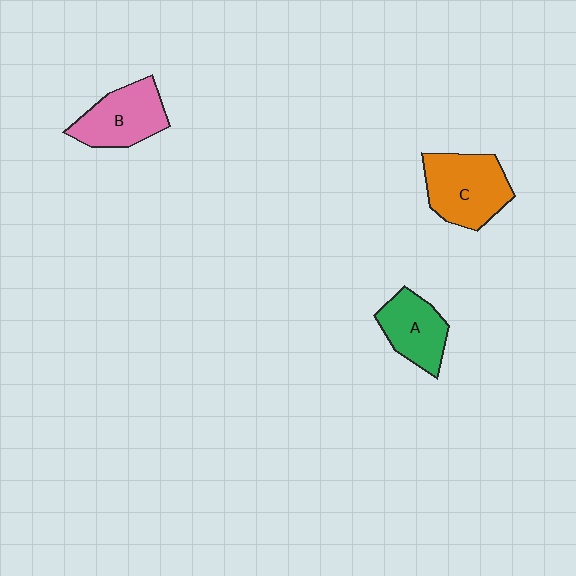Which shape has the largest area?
Shape C (orange).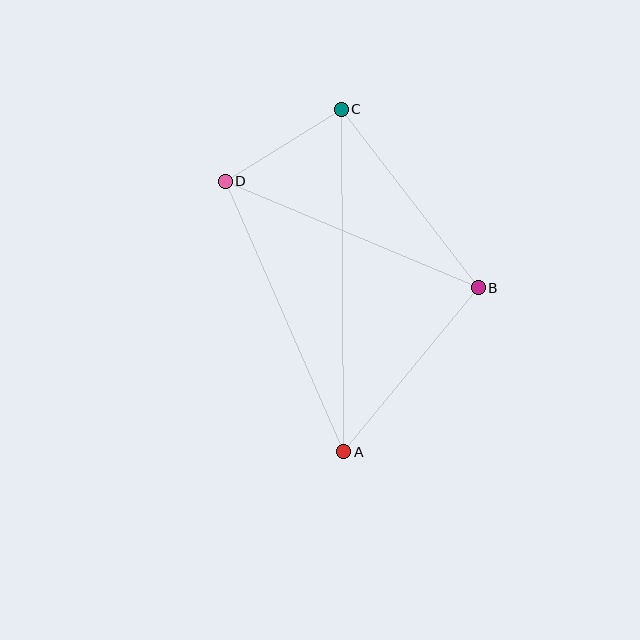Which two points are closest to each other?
Points C and D are closest to each other.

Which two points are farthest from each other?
Points A and C are farthest from each other.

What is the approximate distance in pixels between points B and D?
The distance between B and D is approximately 274 pixels.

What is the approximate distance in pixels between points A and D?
The distance between A and D is approximately 295 pixels.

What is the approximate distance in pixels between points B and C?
The distance between B and C is approximately 225 pixels.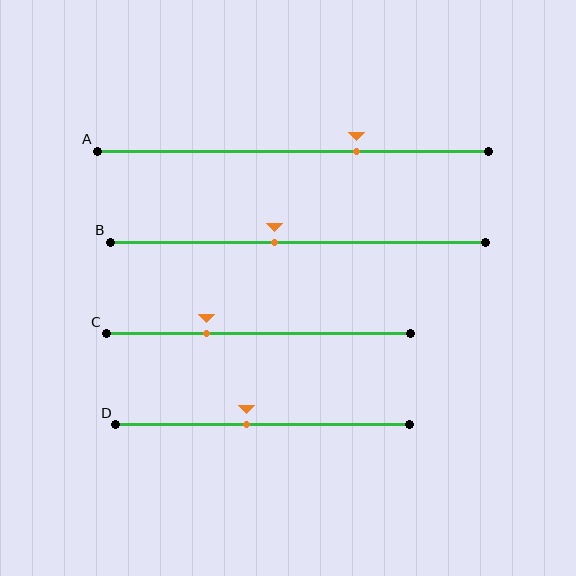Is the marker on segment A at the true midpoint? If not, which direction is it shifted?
No, the marker on segment A is shifted to the right by about 16% of the segment length.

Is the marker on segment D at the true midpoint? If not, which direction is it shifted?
No, the marker on segment D is shifted to the left by about 5% of the segment length.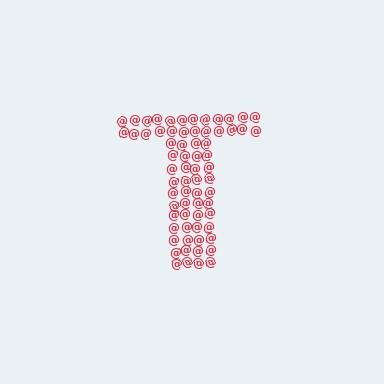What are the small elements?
The small elements are at signs.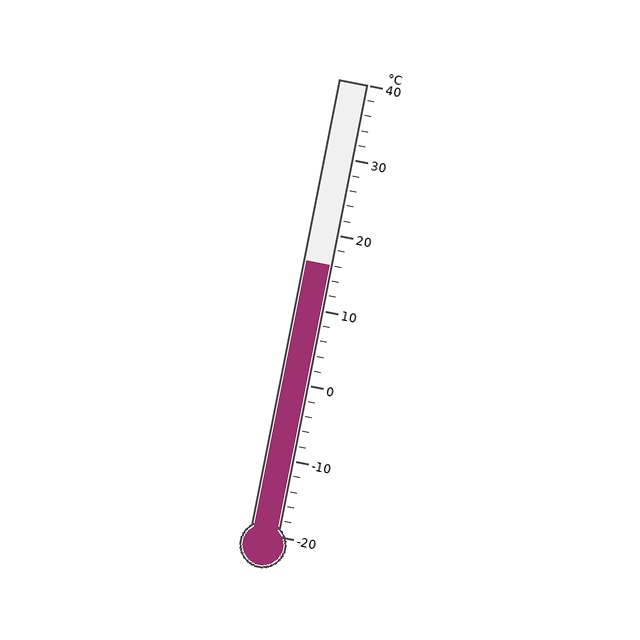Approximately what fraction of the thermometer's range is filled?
The thermometer is filled to approximately 60% of its range.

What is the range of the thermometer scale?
The thermometer scale ranges from -20°C to 40°C.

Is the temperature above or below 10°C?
The temperature is above 10°C.